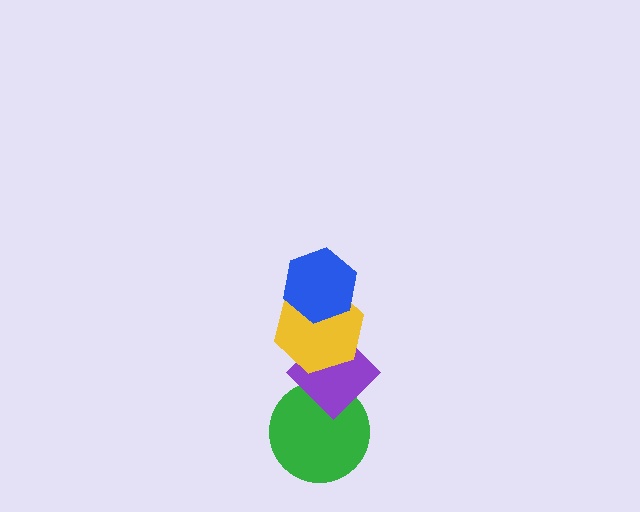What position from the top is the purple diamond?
The purple diamond is 3rd from the top.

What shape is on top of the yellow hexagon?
The blue hexagon is on top of the yellow hexagon.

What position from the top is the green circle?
The green circle is 4th from the top.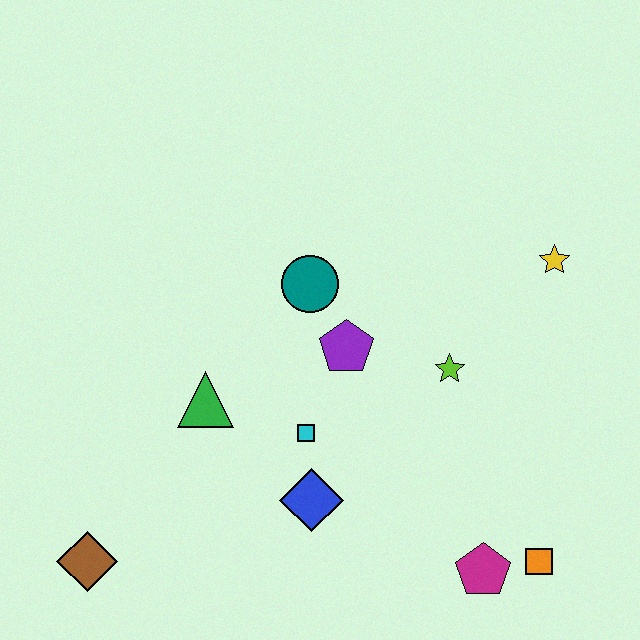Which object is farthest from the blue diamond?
The yellow star is farthest from the blue diamond.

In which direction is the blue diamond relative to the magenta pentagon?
The blue diamond is to the left of the magenta pentagon.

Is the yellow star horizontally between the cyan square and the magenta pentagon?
No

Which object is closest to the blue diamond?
The cyan square is closest to the blue diamond.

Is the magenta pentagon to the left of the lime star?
No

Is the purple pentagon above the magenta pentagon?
Yes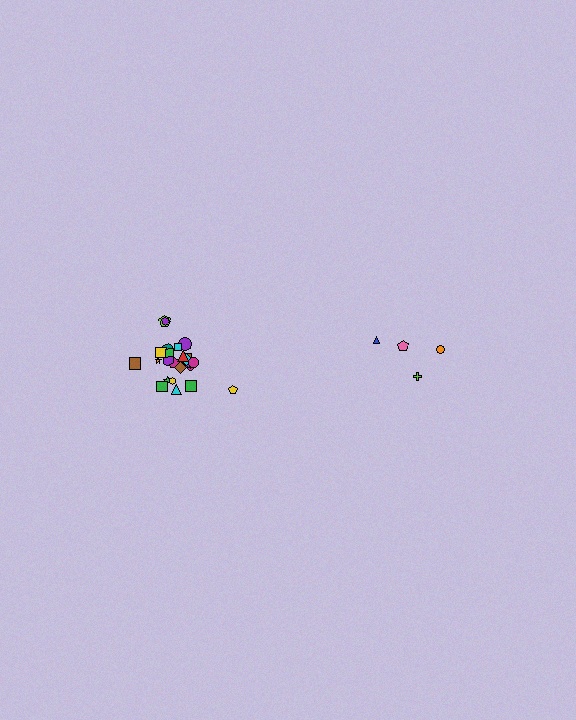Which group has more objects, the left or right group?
The left group.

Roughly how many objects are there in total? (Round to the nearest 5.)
Roughly 30 objects in total.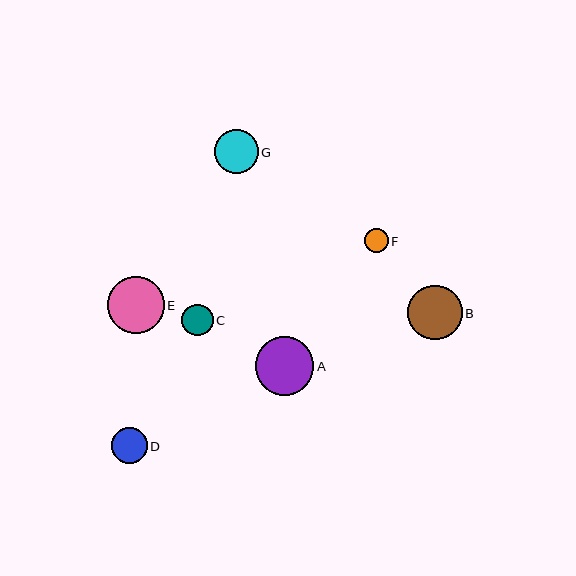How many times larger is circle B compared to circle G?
Circle B is approximately 1.3 times the size of circle G.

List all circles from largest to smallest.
From largest to smallest: A, E, B, G, D, C, F.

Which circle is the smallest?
Circle F is the smallest with a size of approximately 24 pixels.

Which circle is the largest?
Circle A is the largest with a size of approximately 58 pixels.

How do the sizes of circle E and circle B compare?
Circle E and circle B are approximately the same size.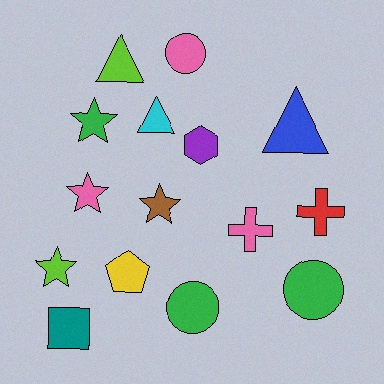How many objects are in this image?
There are 15 objects.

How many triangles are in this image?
There are 3 triangles.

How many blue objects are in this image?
There is 1 blue object.